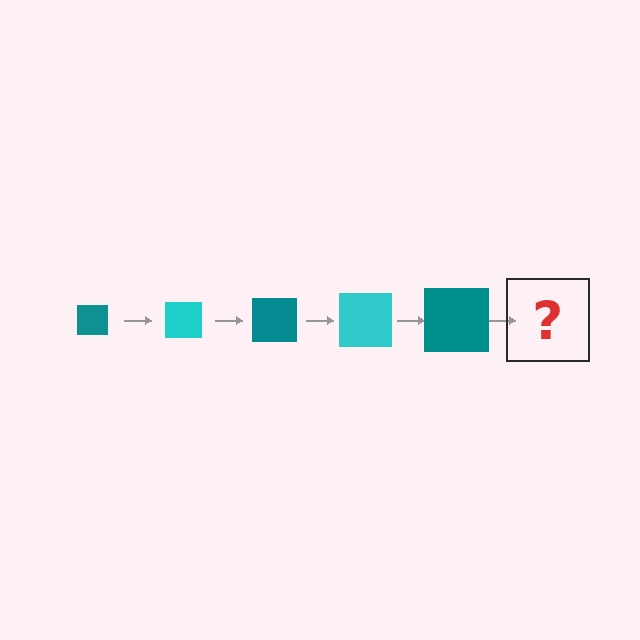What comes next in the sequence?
The next element should be a cyan square, larger than the previous one.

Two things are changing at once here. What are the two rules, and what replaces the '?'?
The two rules are that the square grows larger each step and the color cycles through teal and cyan. The '?' should be a cyan square, larger than the previous one.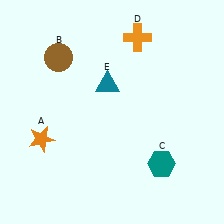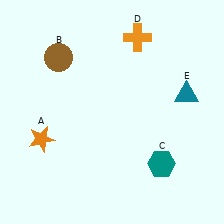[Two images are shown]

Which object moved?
The teal triangle (E) moved right.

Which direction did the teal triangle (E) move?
The teal triangle (E) moved right.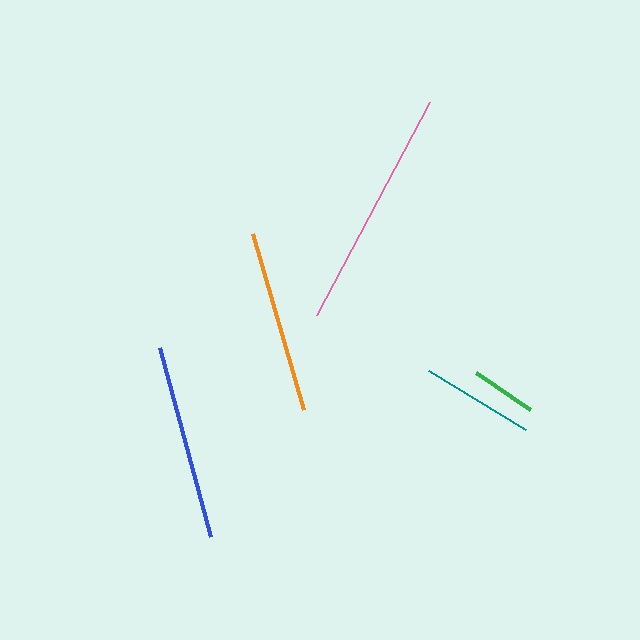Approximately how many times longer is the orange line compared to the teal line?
The orange line is approximately 1.6 times the length of the teal line.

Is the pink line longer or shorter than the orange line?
The pink line is longer than the orange line.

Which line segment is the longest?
The pink line is the longest at approximately 241 pixels.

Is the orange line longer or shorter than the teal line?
The orange line is longer than the teal line.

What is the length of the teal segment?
The teal segment is approximately 114 pixels long.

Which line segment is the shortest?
The green line is the shortest at approximately 66 pixels.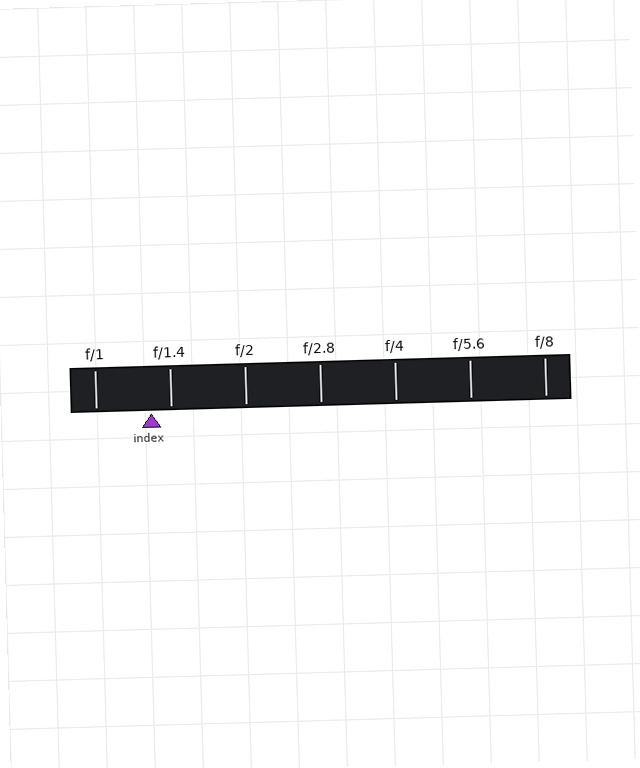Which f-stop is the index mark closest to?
The index mark is closest to f/1.4.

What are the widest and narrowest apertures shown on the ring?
The widest aperture shown is f/1 and the narrowest is f/8.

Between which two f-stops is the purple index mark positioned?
The index mark is between f/1 and f/1.4.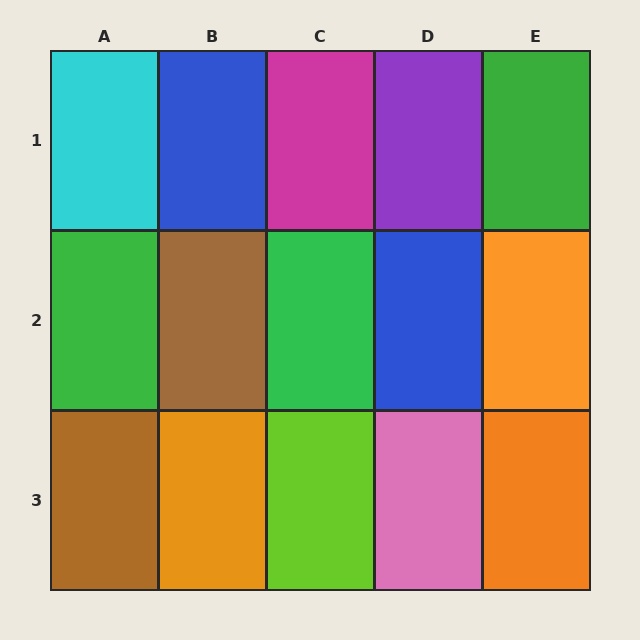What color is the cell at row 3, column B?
Orange.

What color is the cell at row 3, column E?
Orange.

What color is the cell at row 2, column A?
Green.